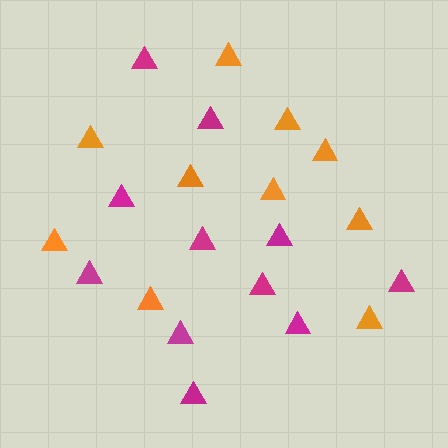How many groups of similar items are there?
There are 2 groups: one group of magenta triangles (11) and one group of orange triangles (10).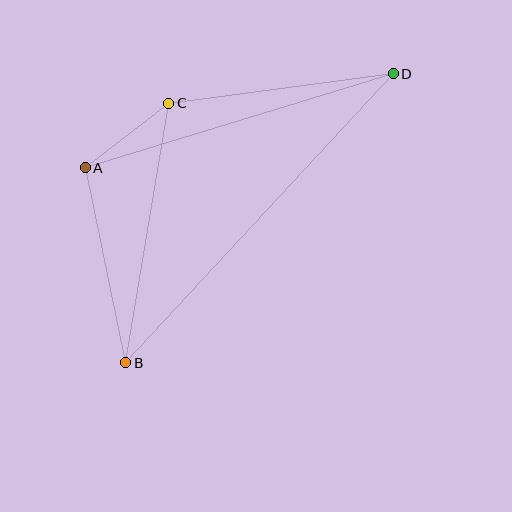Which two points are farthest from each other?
Points B and D are farthest from each other.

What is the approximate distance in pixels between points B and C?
The distance between B and C is approximately 263 pixels.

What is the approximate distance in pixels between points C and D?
The distance between C and D is approximately 226 pixels.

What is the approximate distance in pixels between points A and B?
The distance between A and B is approximately 199 pixels.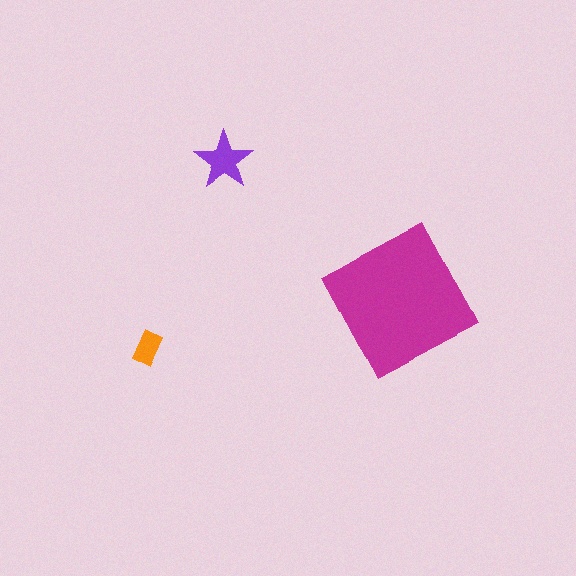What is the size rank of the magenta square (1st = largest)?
1st.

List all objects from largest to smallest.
The magenta square, the purple star, the orange rectangle.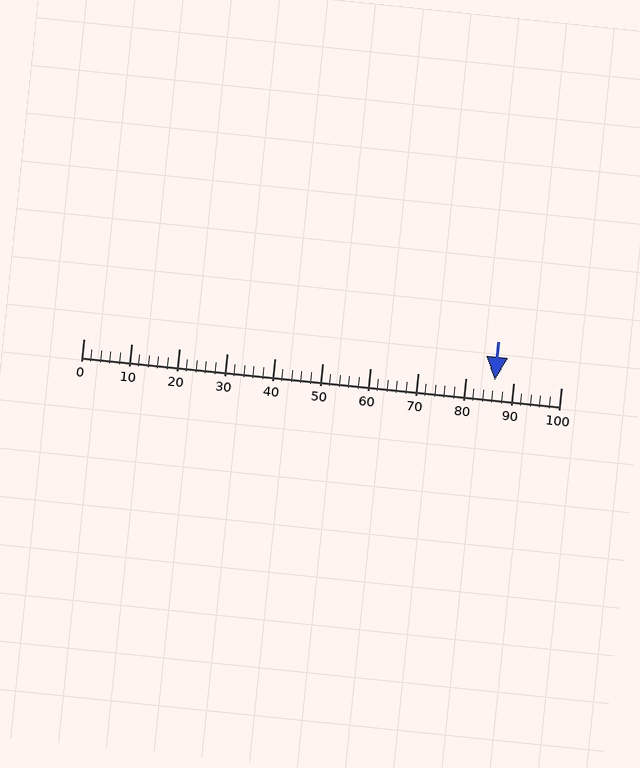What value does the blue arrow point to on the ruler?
The blue arrow points to approximately 86.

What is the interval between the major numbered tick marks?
The major tick marks are spaced 10 units apart.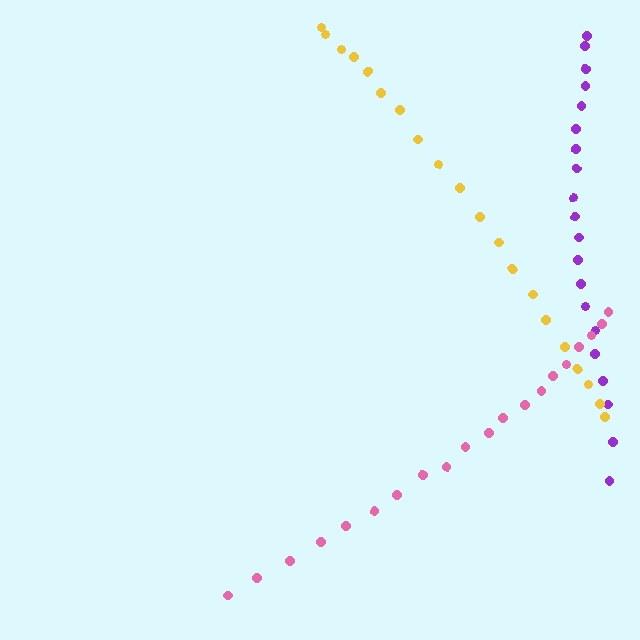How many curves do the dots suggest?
There are 3 distinct paths.